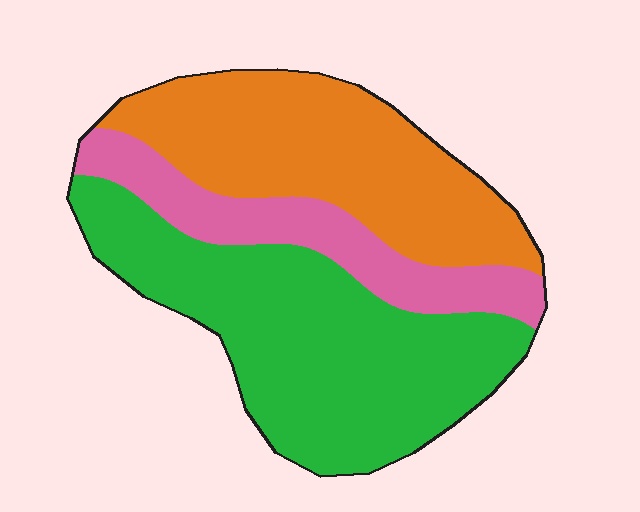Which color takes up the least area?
Pink, at roughly 20%.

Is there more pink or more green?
Green.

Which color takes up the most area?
Green, at roughly 45%.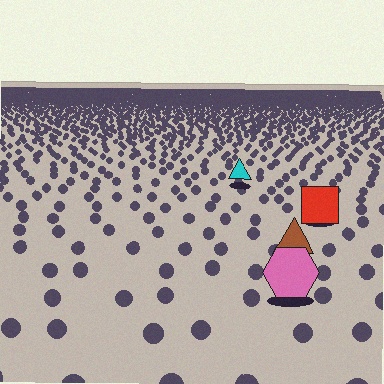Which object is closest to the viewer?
The pink hexagon is closest. The texture marks near it are larger and more spread out.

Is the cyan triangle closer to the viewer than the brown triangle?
No. The brown triangle is closer — you can tell from the texture gradient: the ground texture is coarser near it.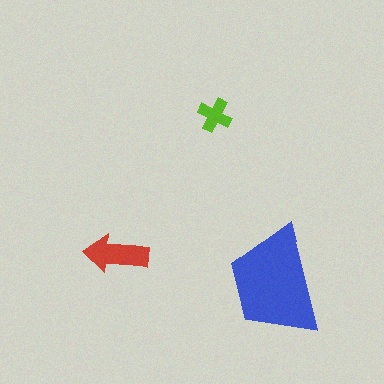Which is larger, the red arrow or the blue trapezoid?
The blue trapezoid.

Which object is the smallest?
The lime cross.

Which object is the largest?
The blue trapezoid.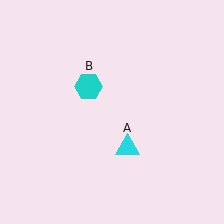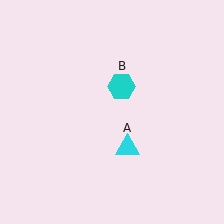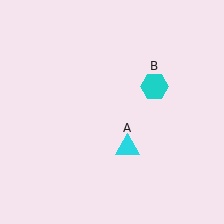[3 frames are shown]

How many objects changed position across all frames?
1 object changed position: cyan hexagon (object B).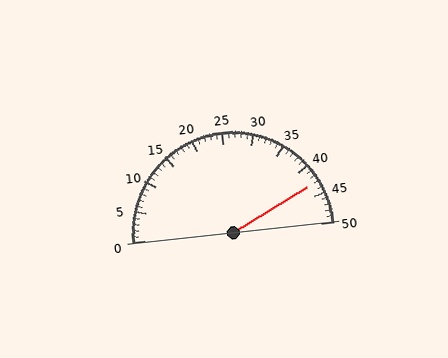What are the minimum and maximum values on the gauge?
The gauge ranges from 0 to 50.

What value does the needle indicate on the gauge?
The needle indicates approximately 43.